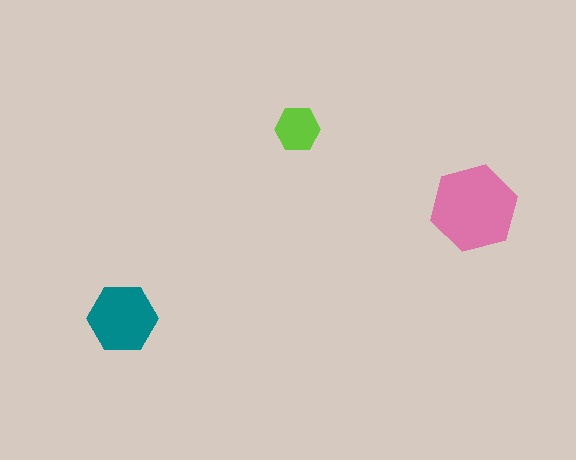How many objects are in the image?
There are 3 objects in the image.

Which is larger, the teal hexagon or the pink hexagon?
The pink one.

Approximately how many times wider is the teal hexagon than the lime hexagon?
About 1.5 times wider.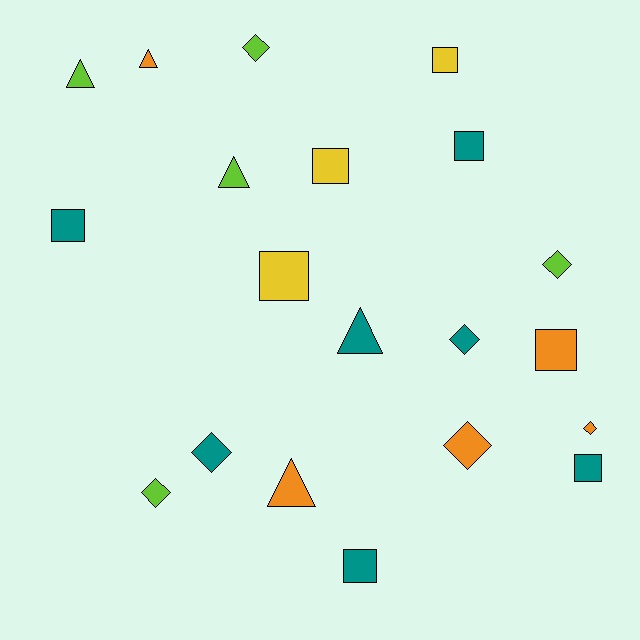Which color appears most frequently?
Teal, with 7 objects.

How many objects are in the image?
There are 20 objects.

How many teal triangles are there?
There is 1 teal triangle.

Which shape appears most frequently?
Square, with 8 objects.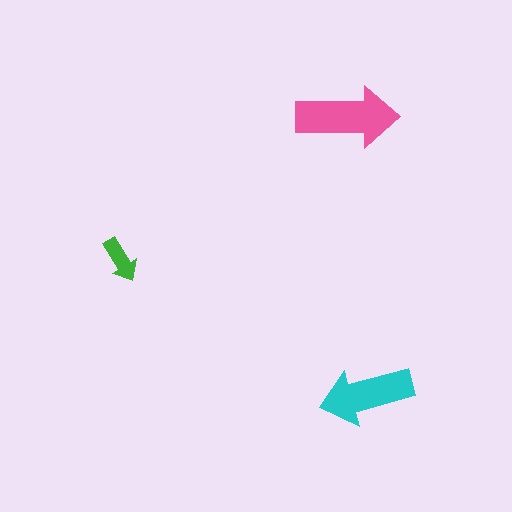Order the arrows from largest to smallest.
the pink one, the cyan one, the green one.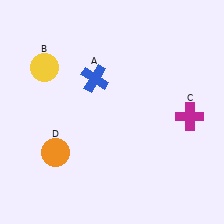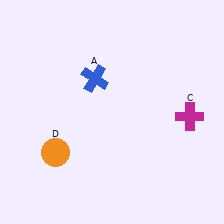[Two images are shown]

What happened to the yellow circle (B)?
The yellow circle (B) was removed in Image 2. It was in the top-left area of Image 1.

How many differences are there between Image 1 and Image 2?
There is 1 difference between the two images.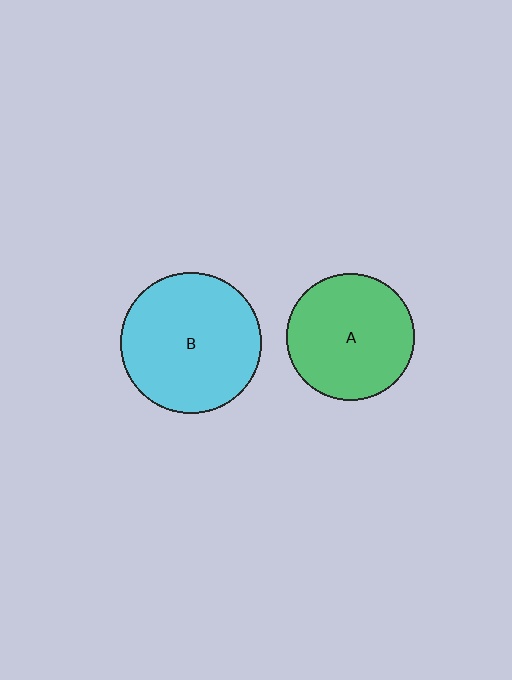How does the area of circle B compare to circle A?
Approximately 1.2 times.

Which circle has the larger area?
Circle B (cyan).